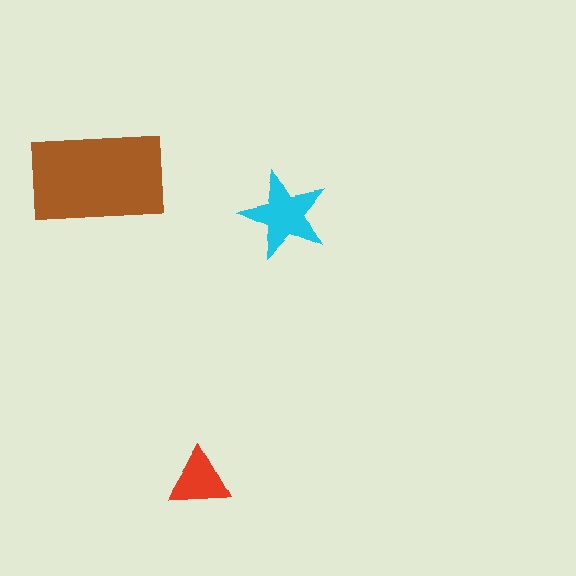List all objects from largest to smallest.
The brown rectangle, the cyan star, the red triangle.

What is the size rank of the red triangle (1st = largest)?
3rd.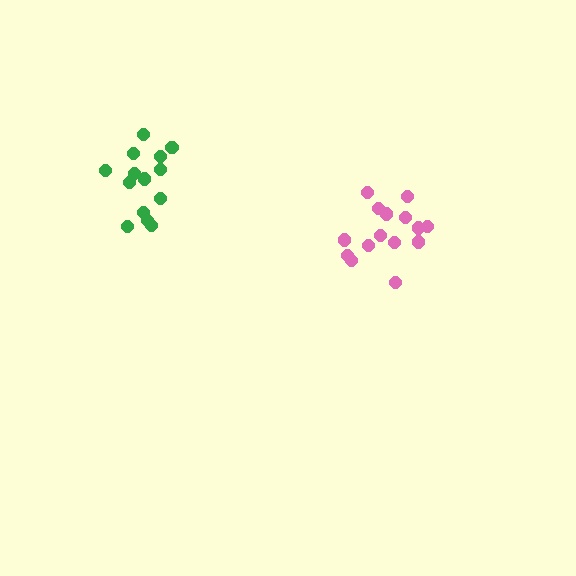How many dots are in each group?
Group 1: 14 dots, Group 2: 15 dots (29 total).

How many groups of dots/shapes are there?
There are 2 groups.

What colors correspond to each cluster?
The clusters are colored: green, pink.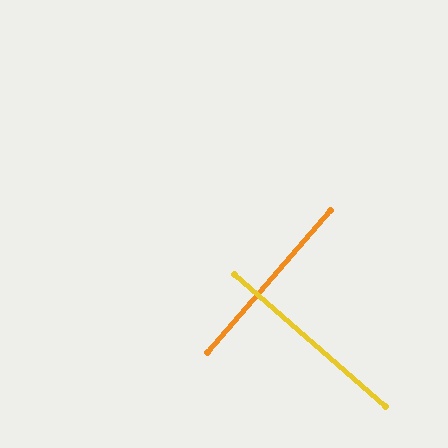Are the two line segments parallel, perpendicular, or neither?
Perpendicular — they meet at approximately 90°.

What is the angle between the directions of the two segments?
Approximately 90 degrees.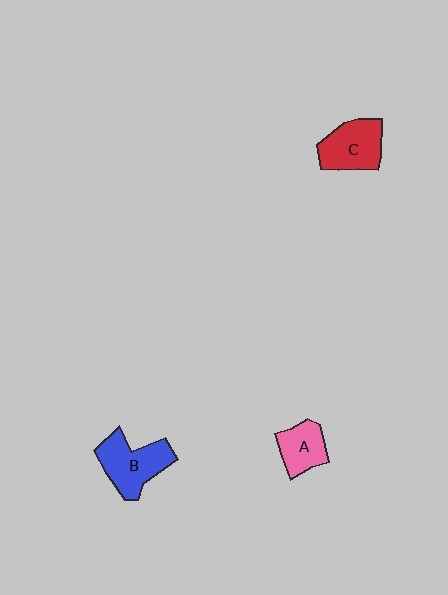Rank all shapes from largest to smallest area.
From largest to smallest: B (blue), C (red), A (pink).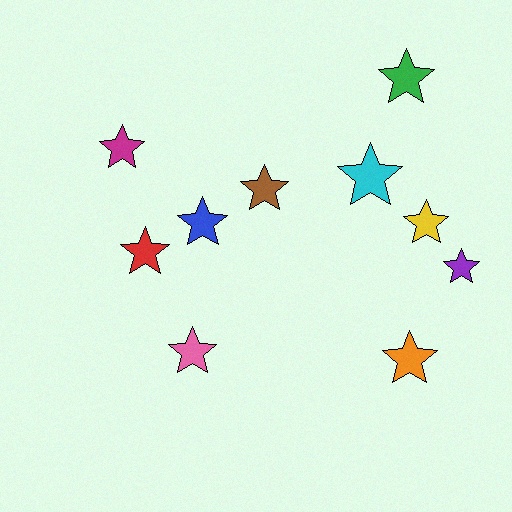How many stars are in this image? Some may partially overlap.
There are 10 stars.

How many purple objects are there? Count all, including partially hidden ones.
There is 1 purple object.